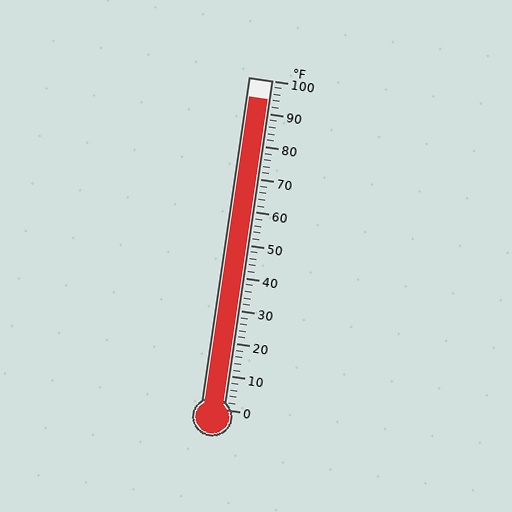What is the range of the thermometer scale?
The thermometer scale ranges from 0°F to 100°F.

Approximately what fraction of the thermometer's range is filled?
The thermometer is filled to approximately 95% of its range.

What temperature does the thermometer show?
The thermometer shows approximately 94°F.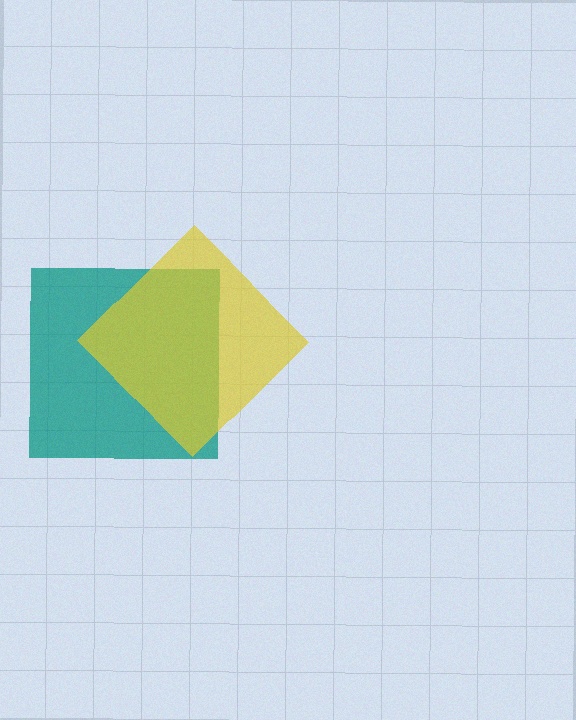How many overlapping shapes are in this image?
There are 2 overlapping shapes in the image.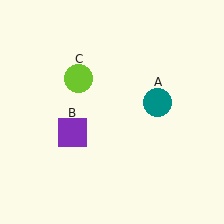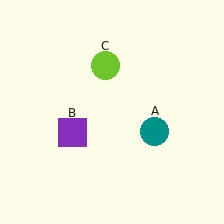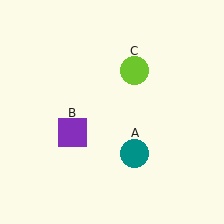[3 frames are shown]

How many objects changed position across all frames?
2 objects changed position: teal circle (object A), lime circle (object C).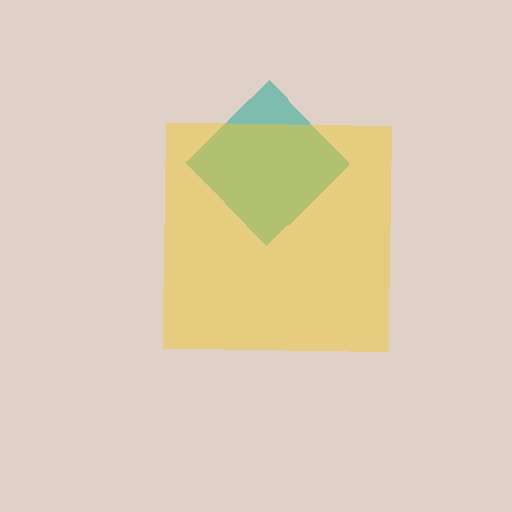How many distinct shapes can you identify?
There are 2 distinct shapes: a teal diamond, a yellow square.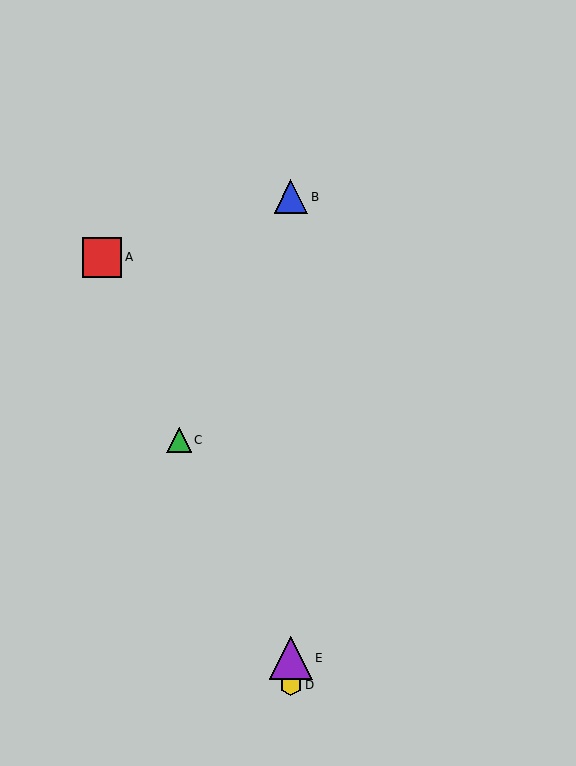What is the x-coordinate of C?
Object C is at x≈179.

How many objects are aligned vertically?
3 objects (B, D, E) are aligned vertically.